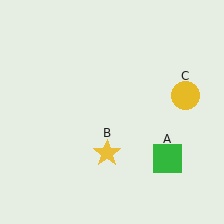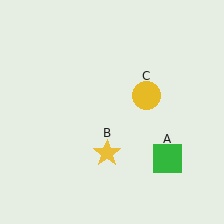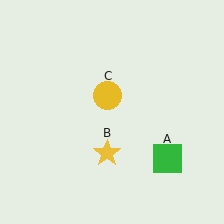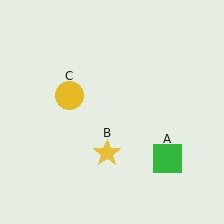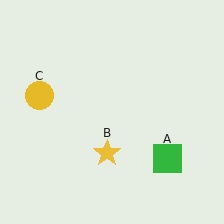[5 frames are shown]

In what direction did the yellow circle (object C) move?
The yellow circle (object C) moved left.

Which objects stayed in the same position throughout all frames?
Green square (object A) and yellow star (object B) remained stationary.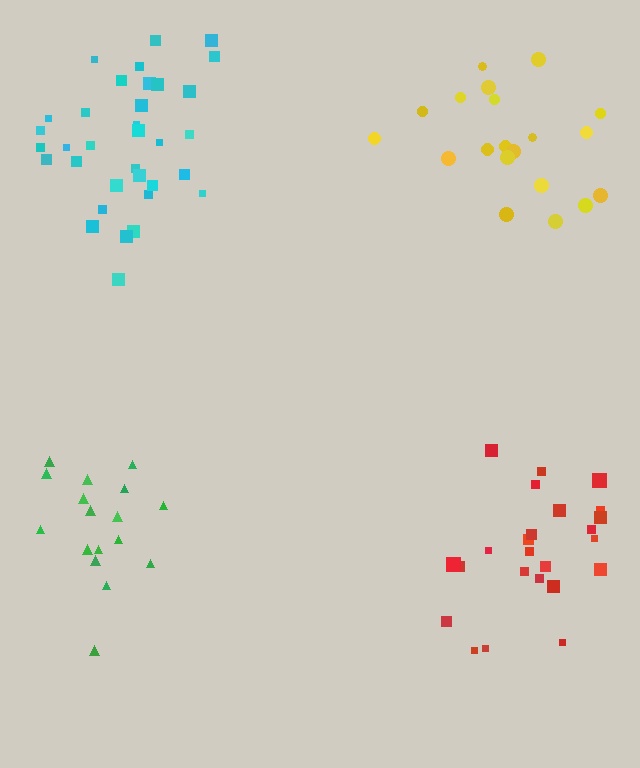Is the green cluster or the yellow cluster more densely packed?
Green.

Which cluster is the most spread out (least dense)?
Yellow.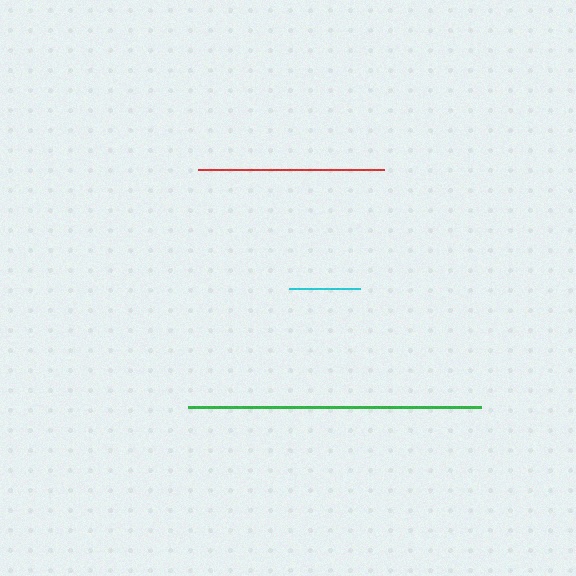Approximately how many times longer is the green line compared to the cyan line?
The green line is approximately 4.1 times the length of the cyan line.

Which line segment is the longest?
The green line is the longest at approximately 293 pixels.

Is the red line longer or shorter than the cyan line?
The red line is longer than the cyan line.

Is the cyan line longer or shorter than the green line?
The green line is longer than the cyan line.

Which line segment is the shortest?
The cyan line is the shortest at approximately 72 pixels.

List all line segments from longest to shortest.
From longest to shortest: green, red, cyan.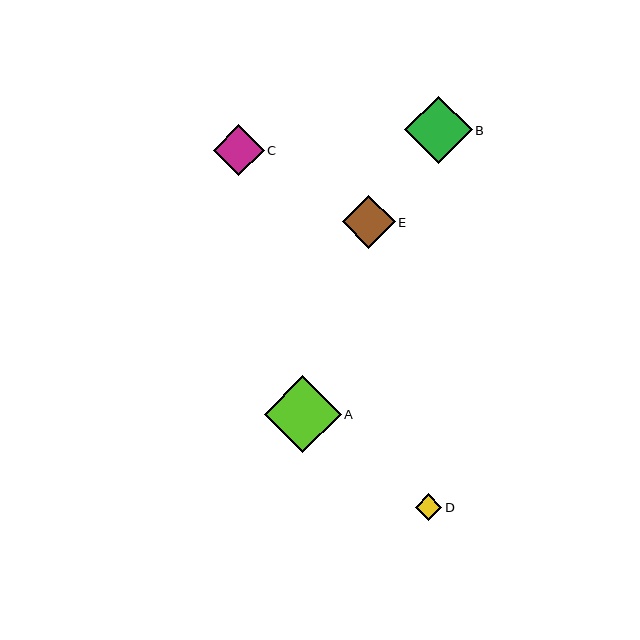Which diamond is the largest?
Diamond A is the largest with a size of approximately 77 pixels.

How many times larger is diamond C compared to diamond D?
Diamond C is approximately 1.9 times the size of diamond D.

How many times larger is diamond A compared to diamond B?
Diamond A is approximately 1.1 times the size of diamond B.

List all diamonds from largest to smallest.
From largest to smallest: A, B, E, C, D.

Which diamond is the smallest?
Diamond D is the smallest with a size of approximately 27 pixels.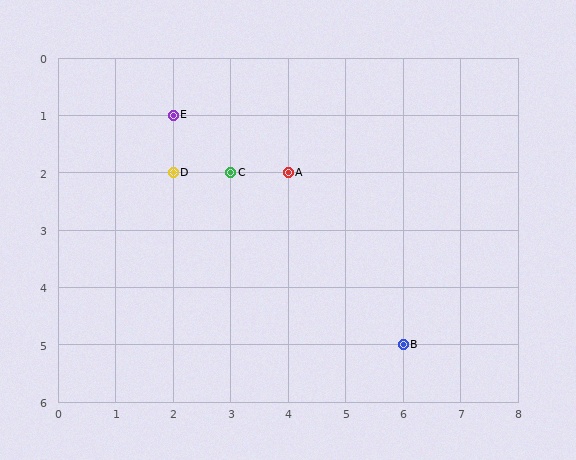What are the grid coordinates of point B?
Point B is at grid coordinates (6, 5).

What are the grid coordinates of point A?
Point A is at grid coordinates (4, 2).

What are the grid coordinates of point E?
Point E is at grid coordinates (2, 1).